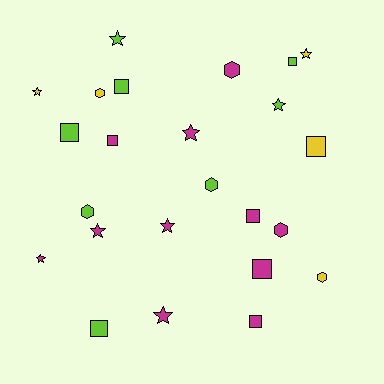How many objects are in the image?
There are 24 objects.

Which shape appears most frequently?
Square, with 9 objects.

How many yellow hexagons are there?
There are 2 yellow hexagons.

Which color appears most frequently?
Magenta, with 11 objects.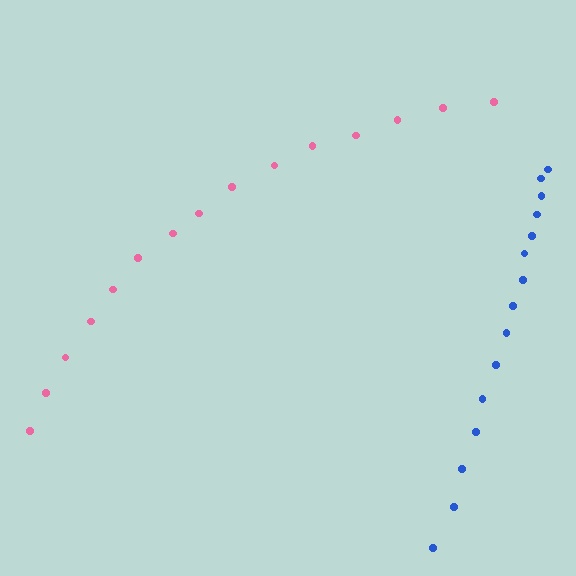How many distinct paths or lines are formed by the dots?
There are 2 distinct paths.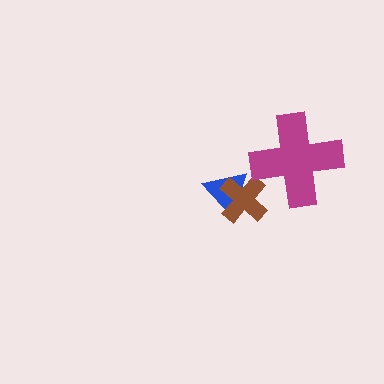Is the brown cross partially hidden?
No, no other shape covers it.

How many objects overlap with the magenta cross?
0 objects overlap with the magenta cross.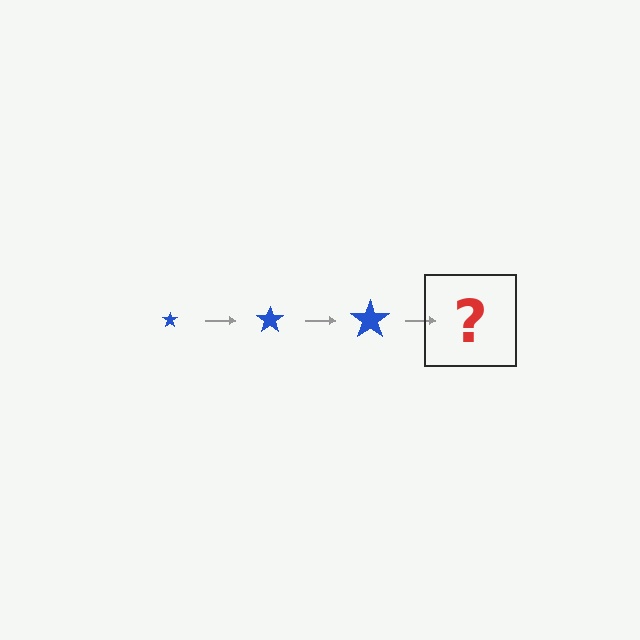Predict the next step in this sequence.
The next step is a blue star, larger than the previous one.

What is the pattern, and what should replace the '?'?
The pattern is that the star gets progressively larger each step. The '?' should be a blue star, larger than the previous one.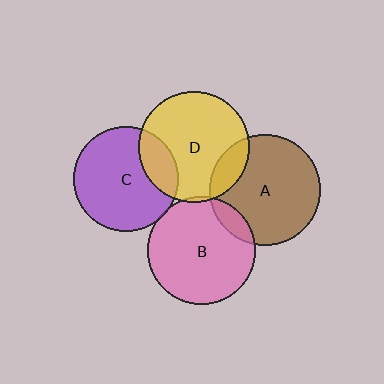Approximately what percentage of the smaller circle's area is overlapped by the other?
Approximately 10%.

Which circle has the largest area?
Circle A (brown).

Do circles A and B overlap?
Yes.